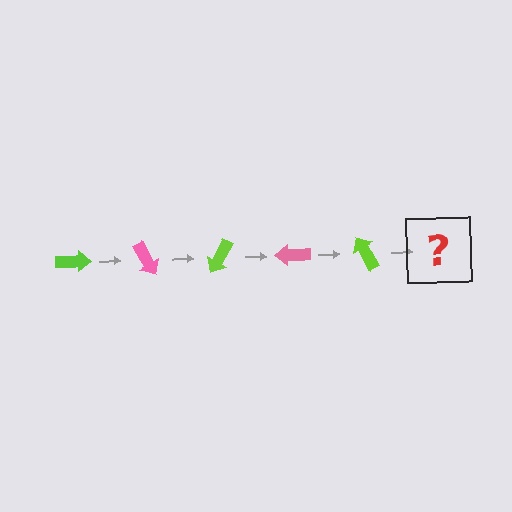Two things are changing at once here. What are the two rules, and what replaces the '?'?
The two rules are that it rotates 60 degrees each step and the color cycles through lime and pink. The '?' should be a pink arrow, rotated 300 degrees from the start.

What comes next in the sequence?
The next element should be a pink arrow, rotated 300 degrees from the start.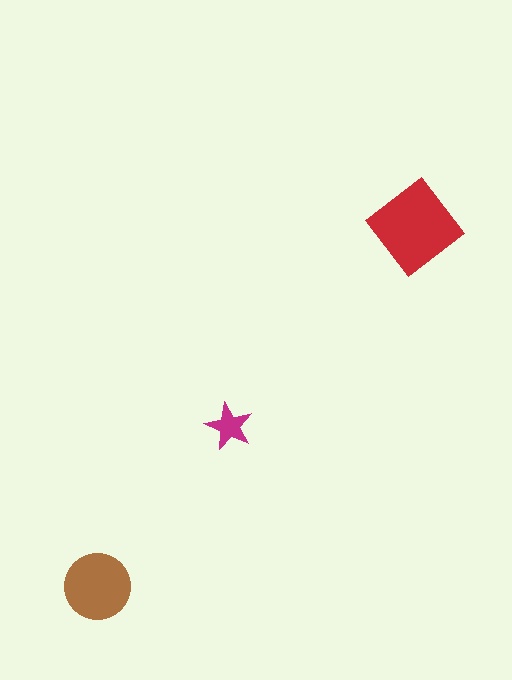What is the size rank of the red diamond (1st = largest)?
1st.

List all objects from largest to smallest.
The red diamond, the brown circle, the magenta star.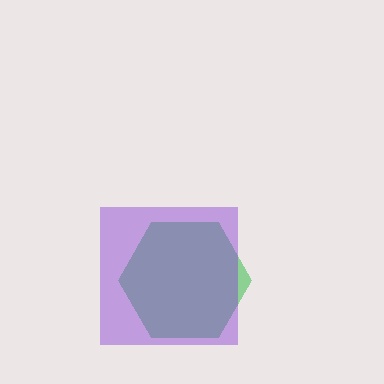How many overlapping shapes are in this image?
There are 2 overlapping shapes in the image.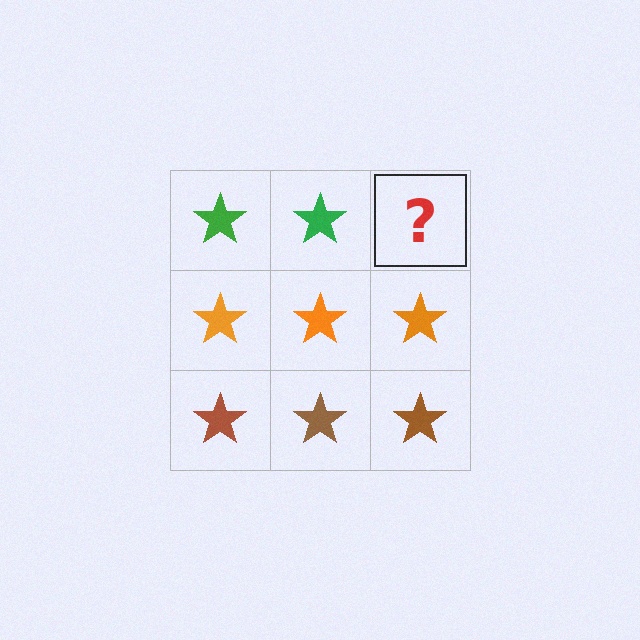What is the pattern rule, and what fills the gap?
The rule is that each row has a consistent color. The gap should be filled with a green star.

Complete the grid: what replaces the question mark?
The question mark should be replaced with a green star.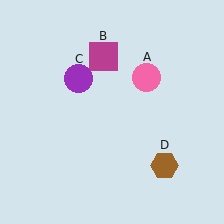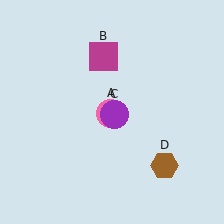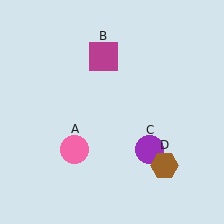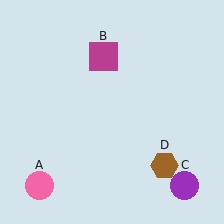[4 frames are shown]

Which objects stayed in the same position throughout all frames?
Magenta square (object B) and brown hexagon (object D) remained stationary.